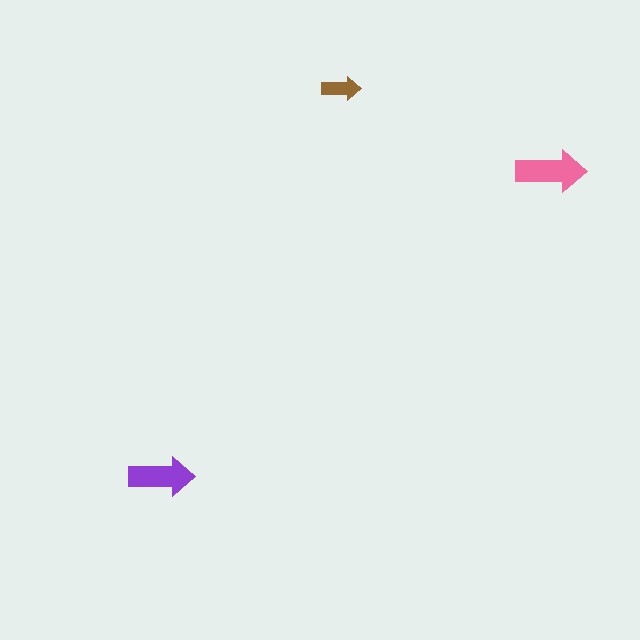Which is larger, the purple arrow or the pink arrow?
The pink one.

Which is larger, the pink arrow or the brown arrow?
The pink one.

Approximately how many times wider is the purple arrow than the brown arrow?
About 1.5 times wider.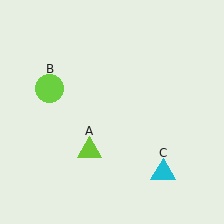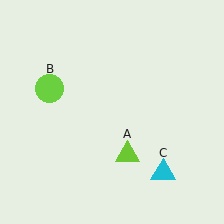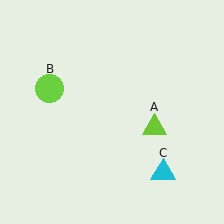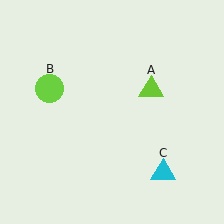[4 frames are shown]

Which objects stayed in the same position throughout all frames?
Lime circle (object B) and cyan triangle (object C) remained stationary.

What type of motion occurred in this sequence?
The lime triangle (object A) rotated counterclockwise around the center of the scene.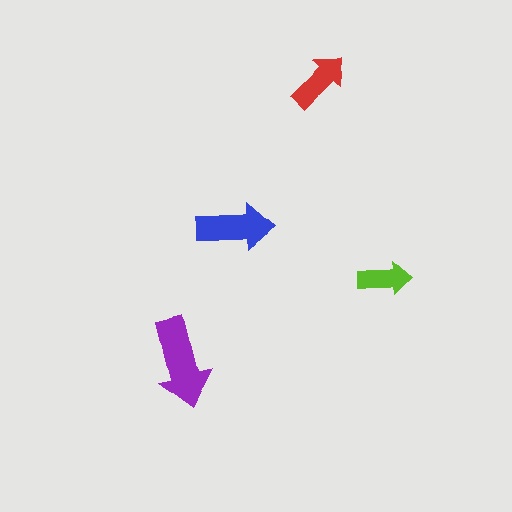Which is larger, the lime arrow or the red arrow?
The red one.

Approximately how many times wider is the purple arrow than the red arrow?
About 1.5 times wider.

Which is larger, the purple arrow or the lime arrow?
The purple one.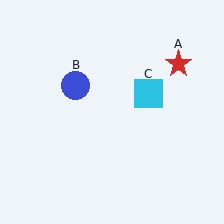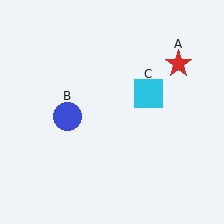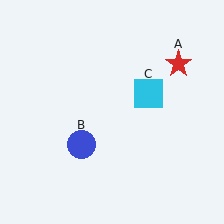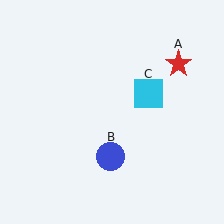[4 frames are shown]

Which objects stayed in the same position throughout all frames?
Red star (object A) and cyan square (object C) remained stationary.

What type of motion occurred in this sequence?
The blue circle (object B) rotated counterclockwise around the center of the scene.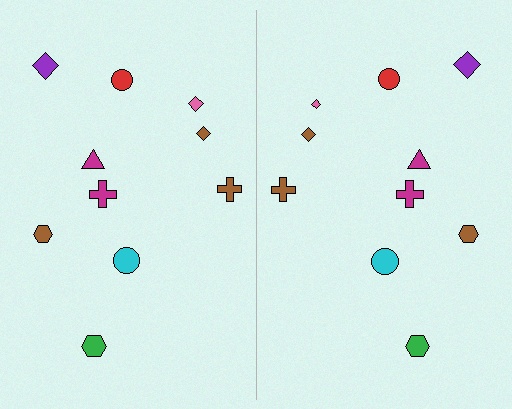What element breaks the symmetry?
The pink diamond on the right side has a different size than its mirror counterpart.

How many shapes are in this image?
There are 20 shapes in this image.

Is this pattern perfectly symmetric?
No, the pattern is not perfectly symmetric. The pink diamond on the right side has a different size than its mirror counterpart.